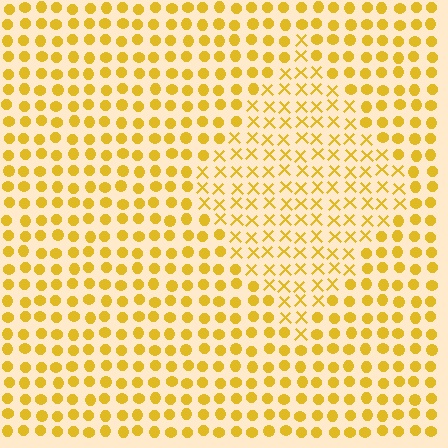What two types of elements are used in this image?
The image uses X marks inside the diamond region and circles outside it.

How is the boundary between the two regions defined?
The boundary is defined by a change in element shape: X marks inside vs. circles outside. All elements share the same color and spacing.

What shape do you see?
I see a diamond.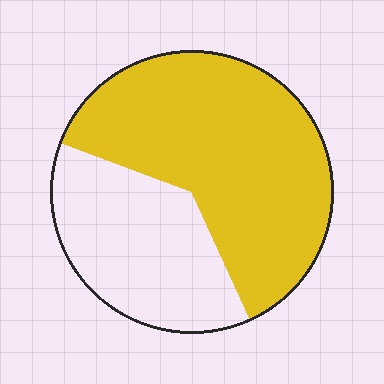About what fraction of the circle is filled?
About five eighths (5/8).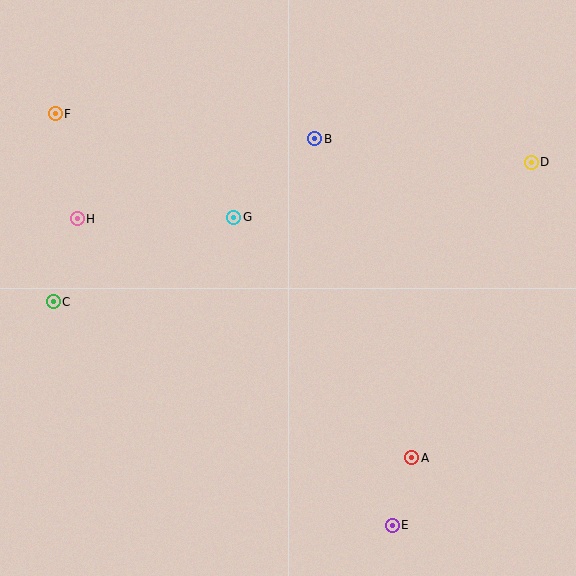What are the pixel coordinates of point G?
Point G is at (234, 217).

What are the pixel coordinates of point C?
Point C is at (53, 302).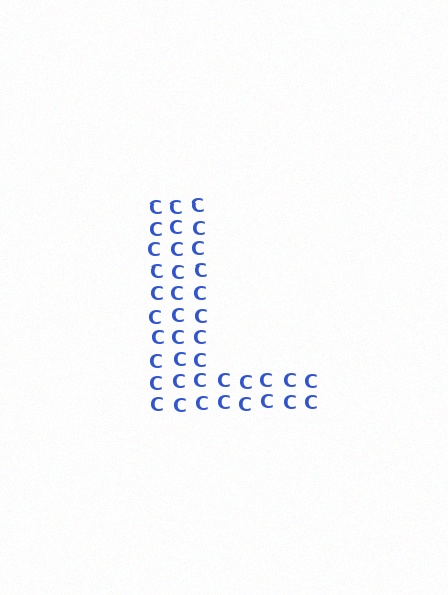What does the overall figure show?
The overall figure shows the letter L.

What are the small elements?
The small elements are letter C's.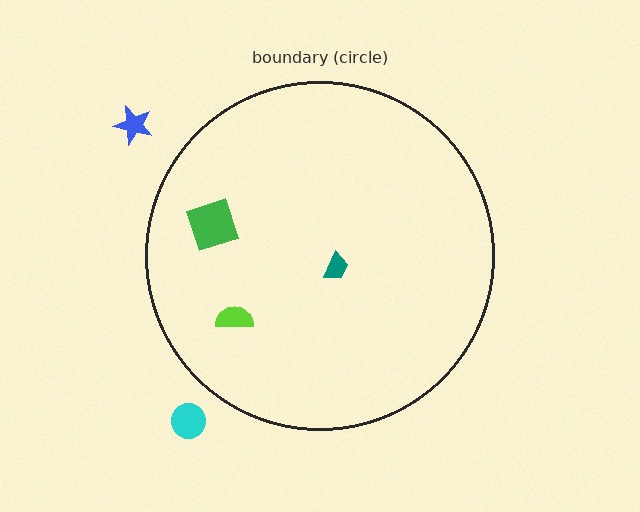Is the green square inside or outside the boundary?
Inside.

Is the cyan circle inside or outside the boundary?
Outside.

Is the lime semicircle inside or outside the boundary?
Inside.